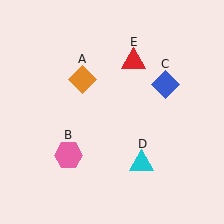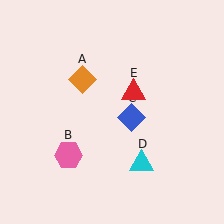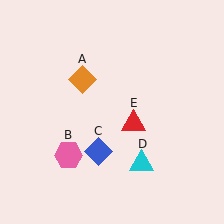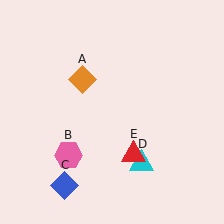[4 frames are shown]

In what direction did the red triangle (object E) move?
The red triangle (object E) moved down.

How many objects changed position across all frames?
2 objects changed position: blue diamond (object C), red triangle (object E).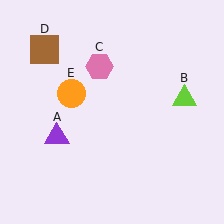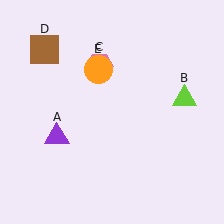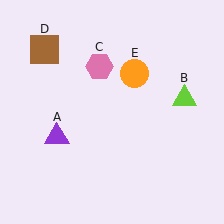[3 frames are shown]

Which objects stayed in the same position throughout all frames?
Purple triangle (object A) and lime triangle (object B) and pink hexagon (object C) and brown square (object D) remained stationary.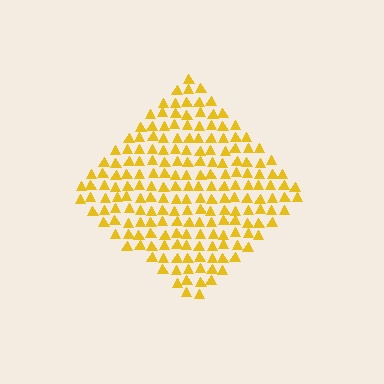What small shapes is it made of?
It is made of small triangles.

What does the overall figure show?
The overall figure shows a diamond.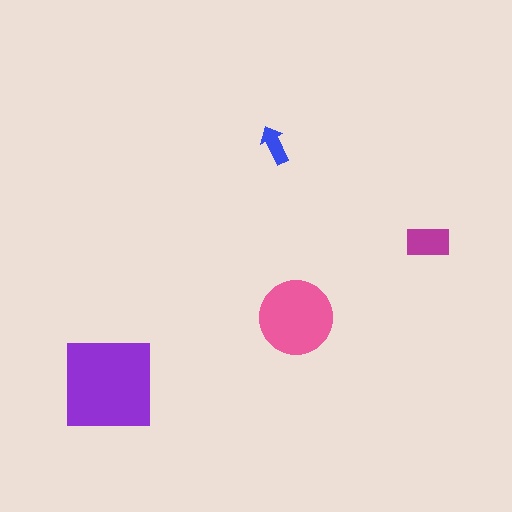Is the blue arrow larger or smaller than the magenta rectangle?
Smaller.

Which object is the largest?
The purple square.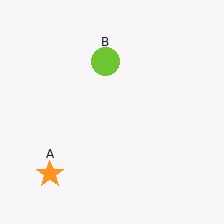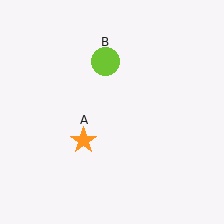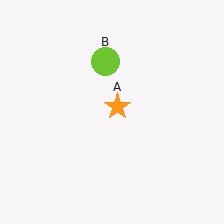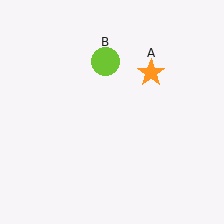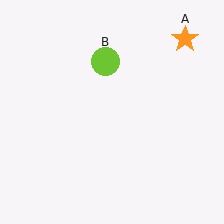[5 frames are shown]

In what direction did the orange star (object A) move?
The orange star (object A) moved up and to the right.